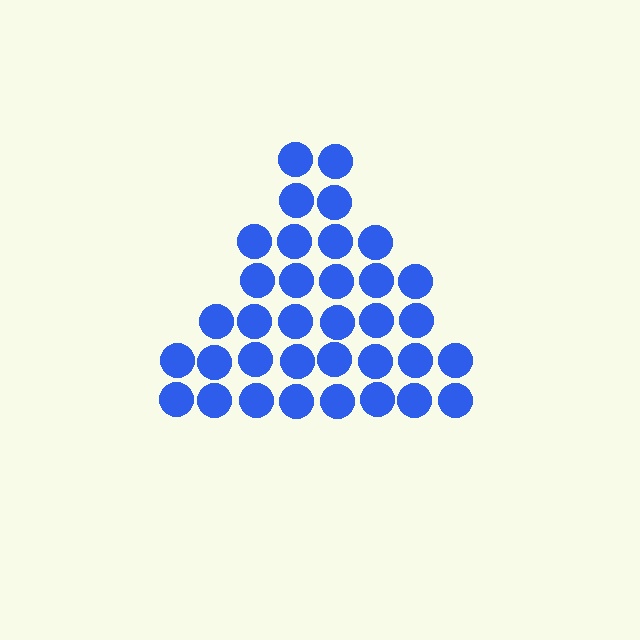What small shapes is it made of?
It is made of small circles.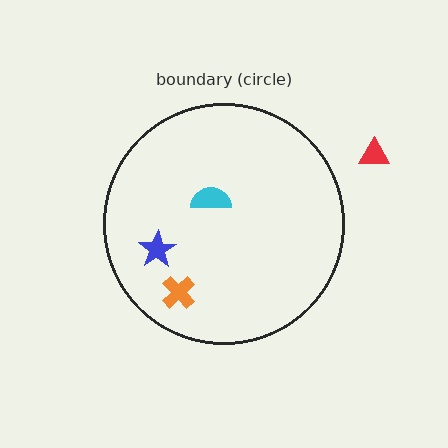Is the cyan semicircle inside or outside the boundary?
Inside.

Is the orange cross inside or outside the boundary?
Inside.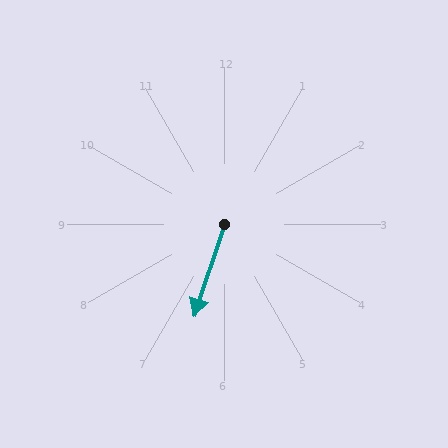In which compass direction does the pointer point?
South.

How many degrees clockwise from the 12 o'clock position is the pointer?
Approximately 198 degrees.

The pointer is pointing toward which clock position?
Roughly 7 o'clock.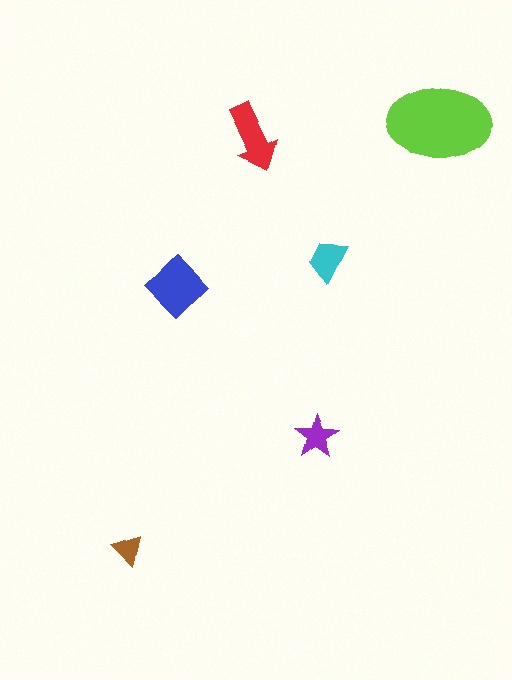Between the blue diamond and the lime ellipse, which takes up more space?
The lime ellipse.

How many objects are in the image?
There are 6 objects in the image.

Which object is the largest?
The lime ellipse.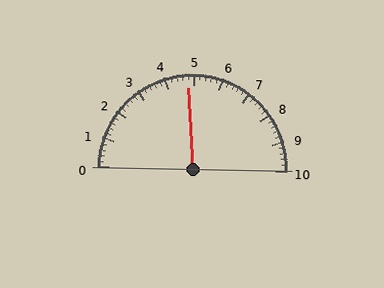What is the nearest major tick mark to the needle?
The nearest major tick mark is 5.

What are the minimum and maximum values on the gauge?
The gauge ranges from 0 to 10.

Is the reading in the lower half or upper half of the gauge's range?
The reading is in the lower half of the range (0 to 10).